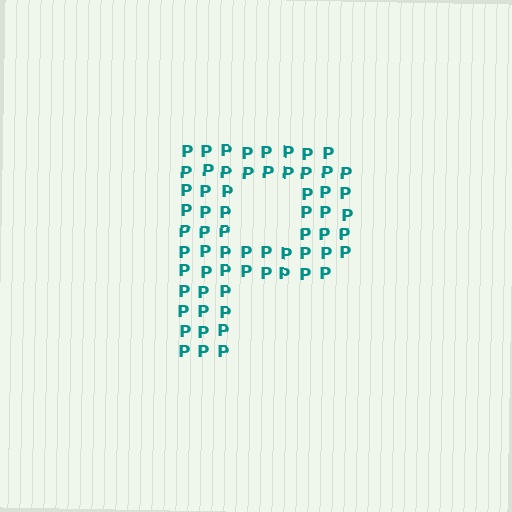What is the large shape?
The large shape is the letter P.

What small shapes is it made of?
It is made of small letter P's.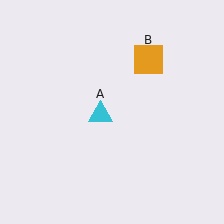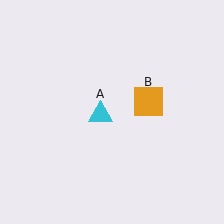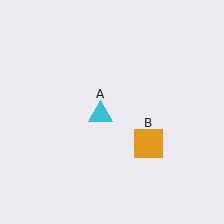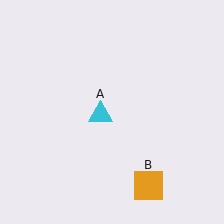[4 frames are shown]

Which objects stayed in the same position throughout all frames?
Cyan triangle (object A) remained stationary.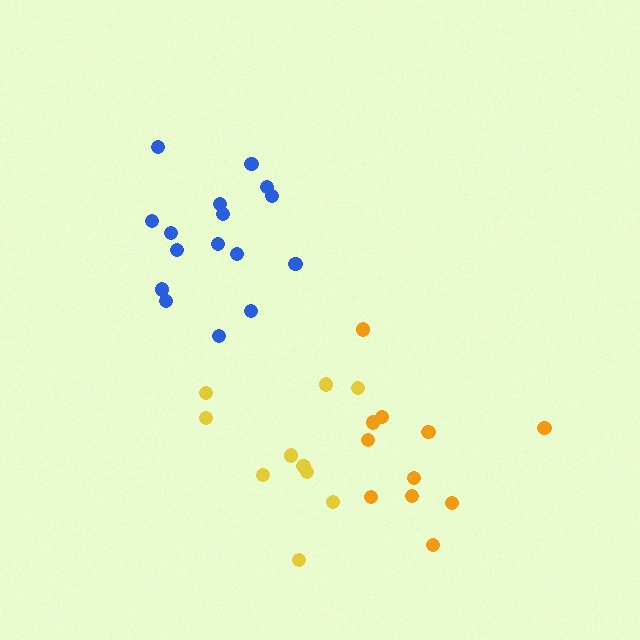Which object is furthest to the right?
The orange cluster is rightmost.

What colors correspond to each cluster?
The clusters are colored: orange, blue, yellow.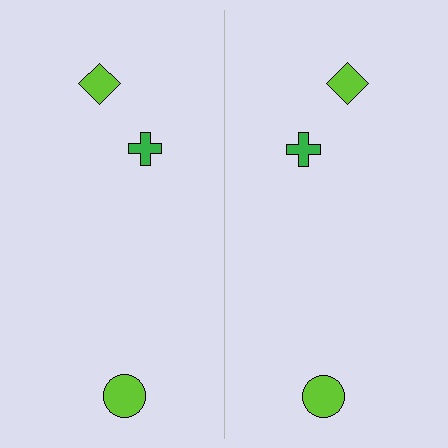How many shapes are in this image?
There are 6 shapes in this image.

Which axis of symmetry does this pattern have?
The pattern has a vertical axis of symmetry running through the center of the image.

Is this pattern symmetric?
Yes, this pattern has bilateral (reflection) symmetry.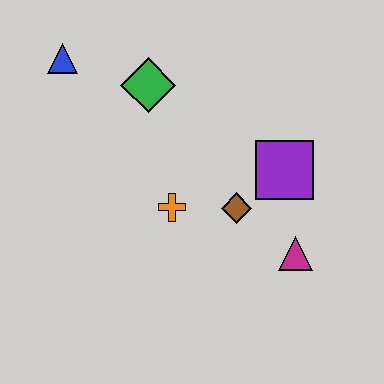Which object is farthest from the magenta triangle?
The blue triangle is farthest from the magenta triangle.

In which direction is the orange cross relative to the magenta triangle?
The orange cross is to the left of the magenta triangle.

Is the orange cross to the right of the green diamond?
Yes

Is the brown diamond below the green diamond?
Yes